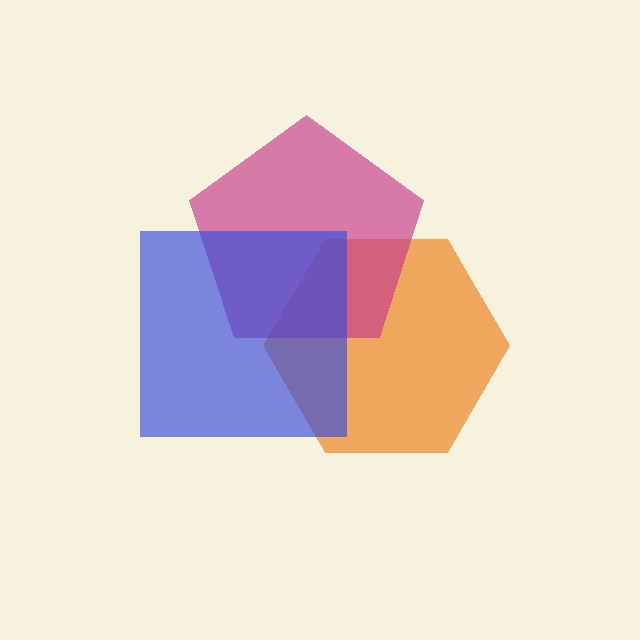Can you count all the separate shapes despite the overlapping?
Yes, there are 3 separate shapes.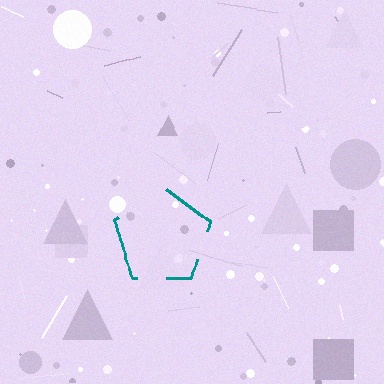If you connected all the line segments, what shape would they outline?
They would outline a pentagon.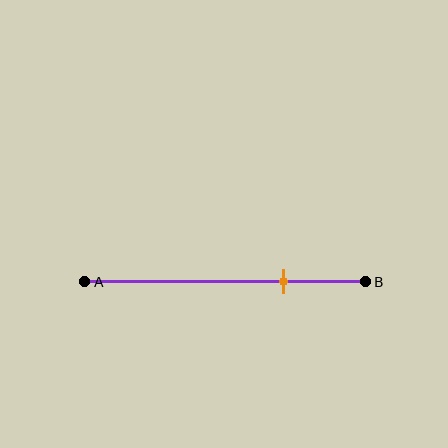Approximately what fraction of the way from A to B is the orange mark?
The orange mark is approximately 70% of the way from A to B.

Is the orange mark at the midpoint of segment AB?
No, the mark is at about 70% from A, not at the 50% midpoint.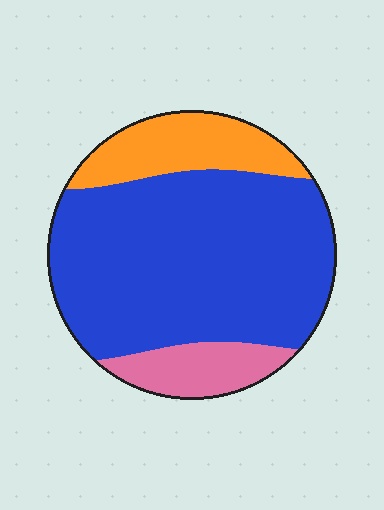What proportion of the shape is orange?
Orange takes up about one sixth (1/6) of the shape.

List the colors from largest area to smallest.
From largest to smallest: blue, orange, pink.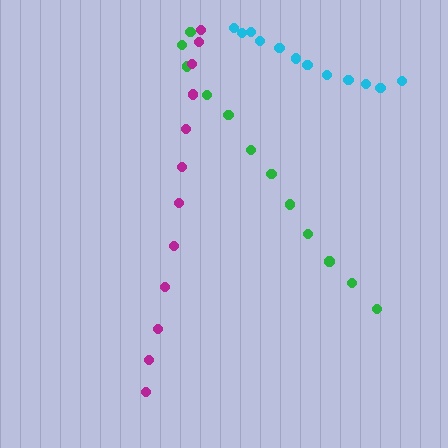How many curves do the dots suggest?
There are 3 distinct paths.